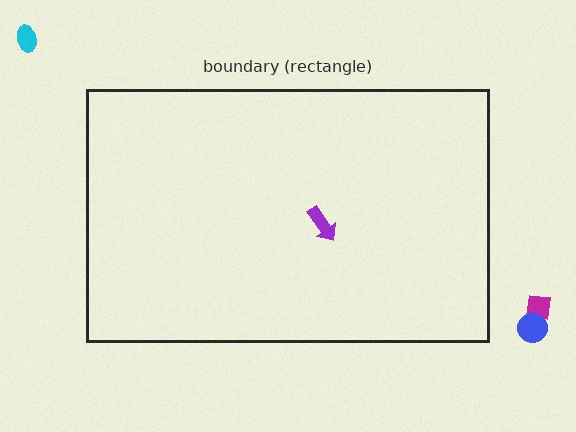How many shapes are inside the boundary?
1 inside, 3 outside.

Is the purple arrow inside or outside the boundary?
Inside.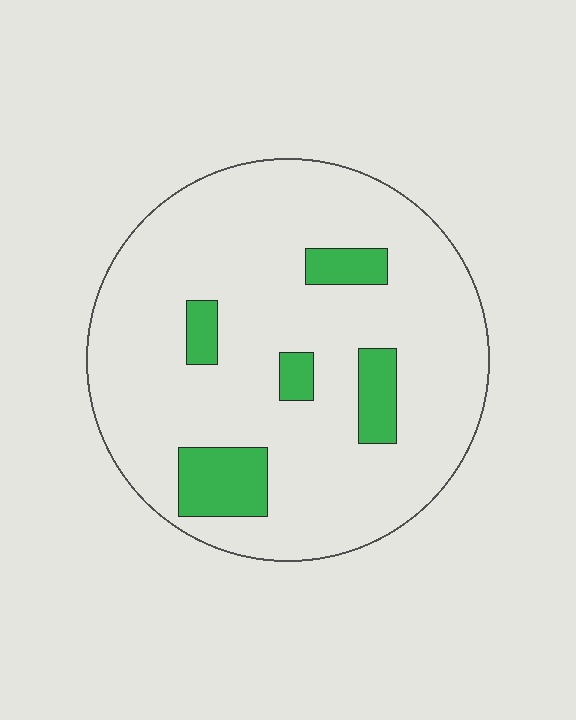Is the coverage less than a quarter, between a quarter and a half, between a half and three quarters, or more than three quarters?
Less than a quarter.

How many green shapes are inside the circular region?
5.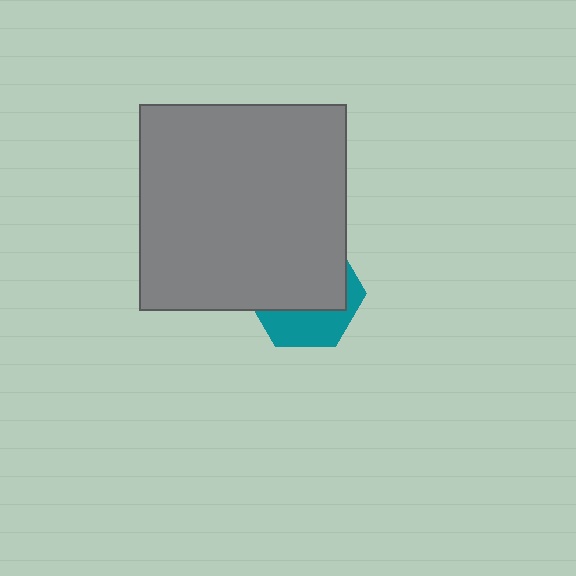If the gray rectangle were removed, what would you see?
You would see the complete teal hexagon.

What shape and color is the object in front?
The object in front is a gray rectangle.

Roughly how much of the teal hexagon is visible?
A small part of it is visible (roughly 35%).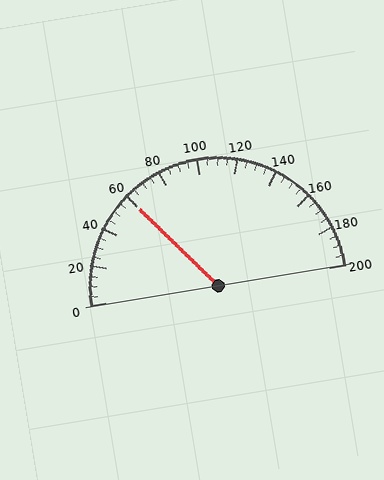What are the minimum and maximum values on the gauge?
The gauge ranges from 0 to 200.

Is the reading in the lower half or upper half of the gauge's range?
The reading is in the lower half of the range (0 to 200).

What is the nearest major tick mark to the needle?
The nearest major tick mark is 60.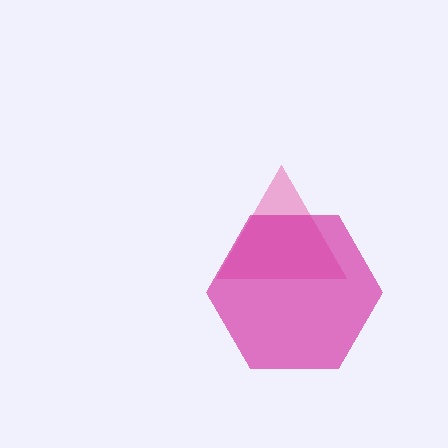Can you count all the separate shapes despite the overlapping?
Yes, there are 2 separate shapes.